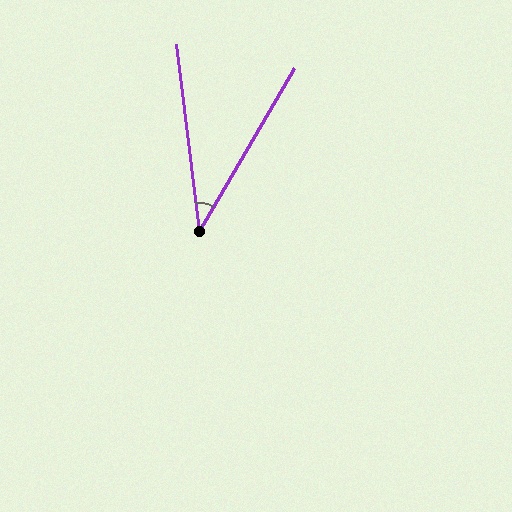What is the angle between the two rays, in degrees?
Approximately 37 degrees.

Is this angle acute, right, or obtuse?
It is acute.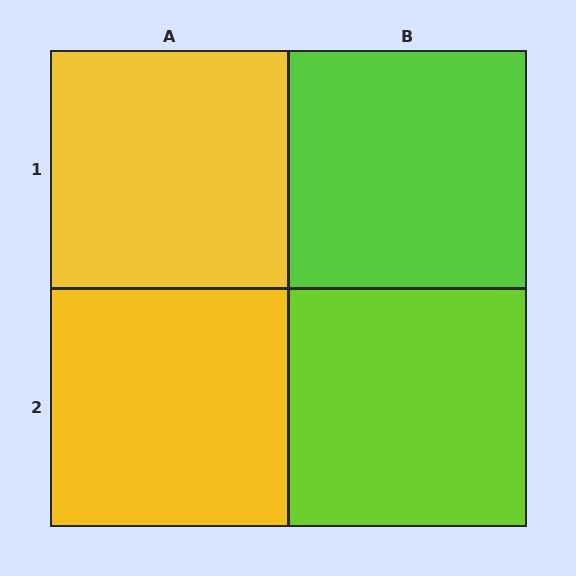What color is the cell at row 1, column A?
Yellow.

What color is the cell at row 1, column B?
Lime.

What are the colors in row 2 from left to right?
Yellow, lime.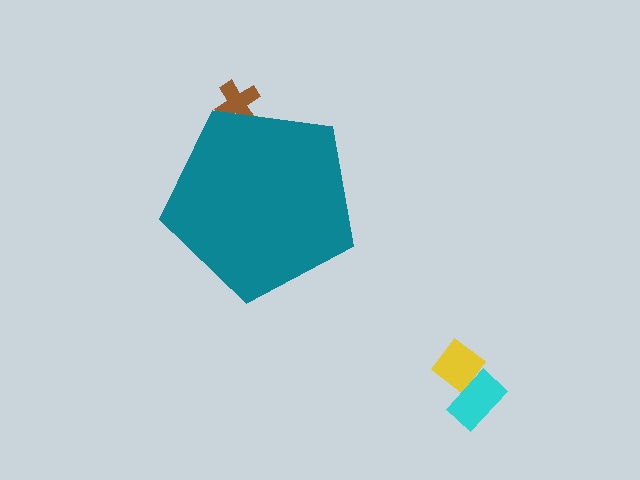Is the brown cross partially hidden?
Yes, the brown cross is partially hidden behind the teal pentagon.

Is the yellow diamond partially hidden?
No, the yellow diamond is fully visible.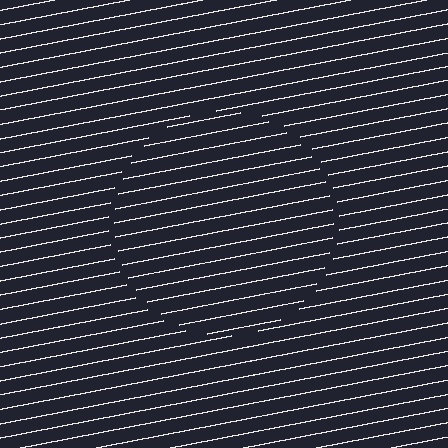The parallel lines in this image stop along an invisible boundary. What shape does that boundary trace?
An illusory circle. The interior of the shape contains the same grating, shifted by half a period — the contour is defined by the phase discontinuity where line-ends from the inner and outer gratings abut.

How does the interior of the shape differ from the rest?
The interior of the shape contains the same grating, shifted by half a period — the contour is defined by the phase discontinuity where line-ends from the inner and outer gratings abut.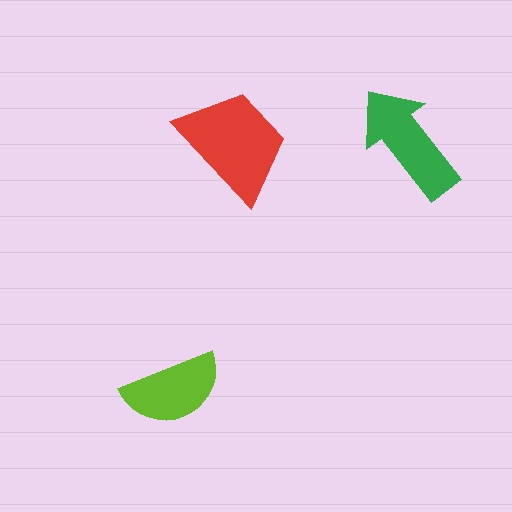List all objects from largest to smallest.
The red trapezoid, the green arrow, the lime semicircle.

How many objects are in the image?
There are 3 objects in the image.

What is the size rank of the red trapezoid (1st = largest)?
1st.